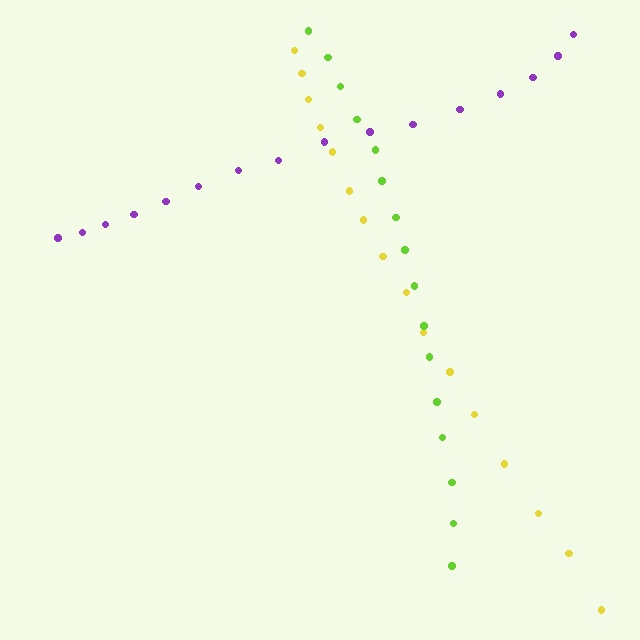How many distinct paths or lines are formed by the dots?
There are 3 distinct paths.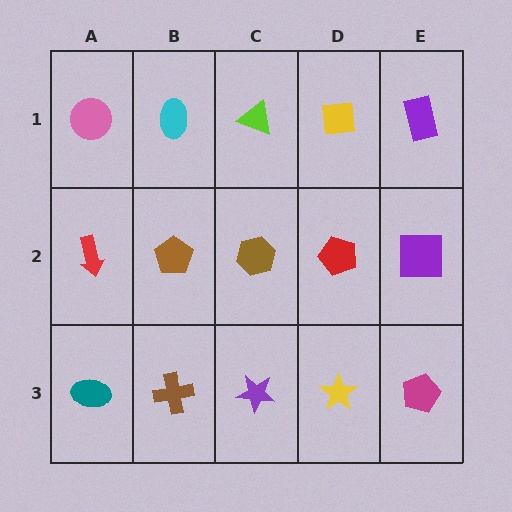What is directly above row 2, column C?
A lime triangle.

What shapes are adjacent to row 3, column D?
A red pentagon (row 2, column D), a purple star (row 3, column C), a magenta pentagon (row 3, column E).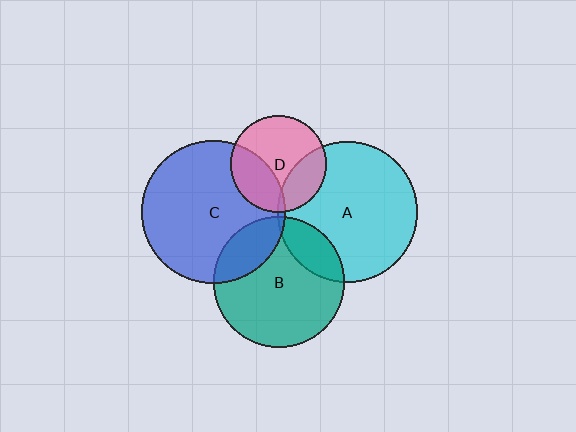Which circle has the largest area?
Circle C (blue).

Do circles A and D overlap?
Yes.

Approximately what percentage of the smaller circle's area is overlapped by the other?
Approximately 25%.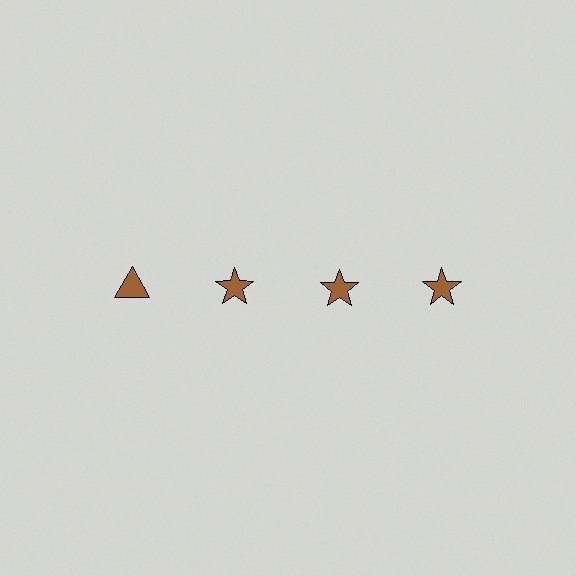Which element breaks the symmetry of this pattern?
The brown triangle in the top row, leftmost column breaks the symmetry. All other shapes are brown stars.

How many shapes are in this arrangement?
There are 4 shapes arranged in a grid pattern.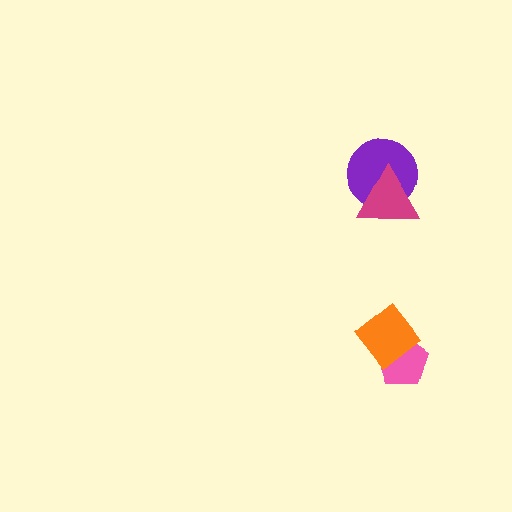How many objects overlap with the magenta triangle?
1 object overlaps with the magenta triangle.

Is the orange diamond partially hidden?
No, no other shape covers it.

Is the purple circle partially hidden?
Yes, it is partially covered by another shape.